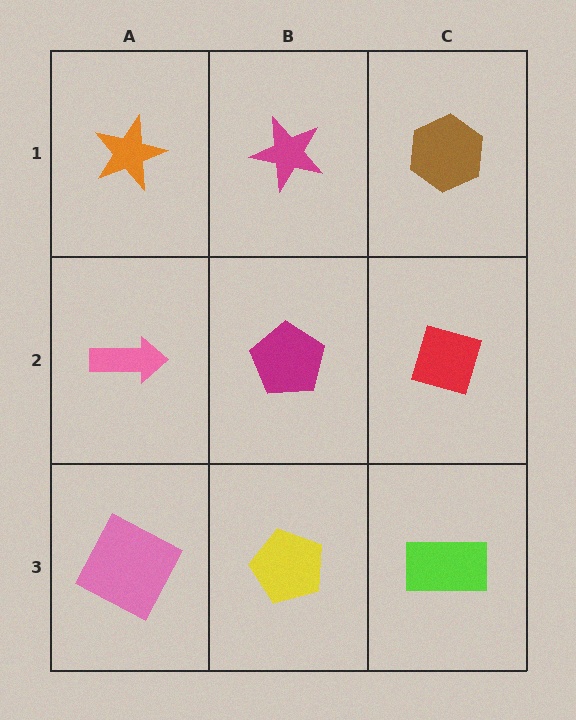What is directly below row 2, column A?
A pink square.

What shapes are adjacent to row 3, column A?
A pink arrow (row 2, column A), a yellow pentagon (row 3, column B).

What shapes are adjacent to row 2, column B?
A magenta star (row 1, column B), a yellow pentagon (row 3, column B), a pink arrow (row 2, column A), a red diamond (row 2, column C).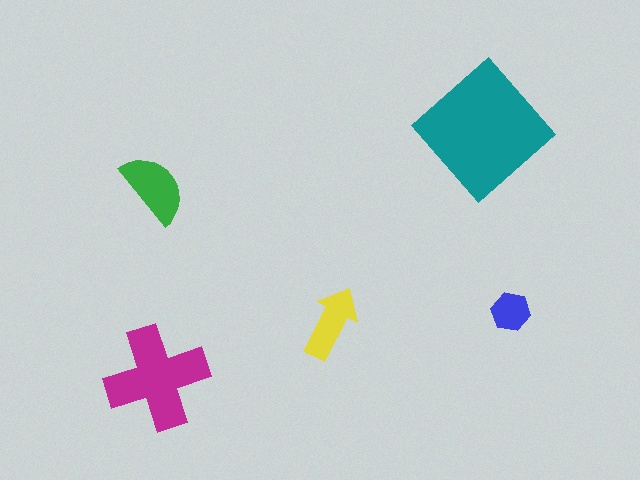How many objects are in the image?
There are 5 objects in the image.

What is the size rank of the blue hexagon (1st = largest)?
5th.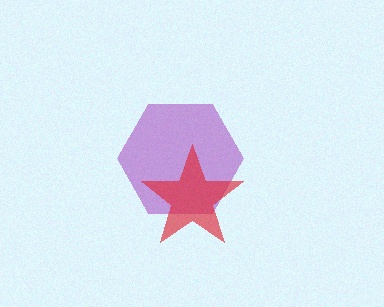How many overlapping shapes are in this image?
There are 2 overlapping shapes in the image.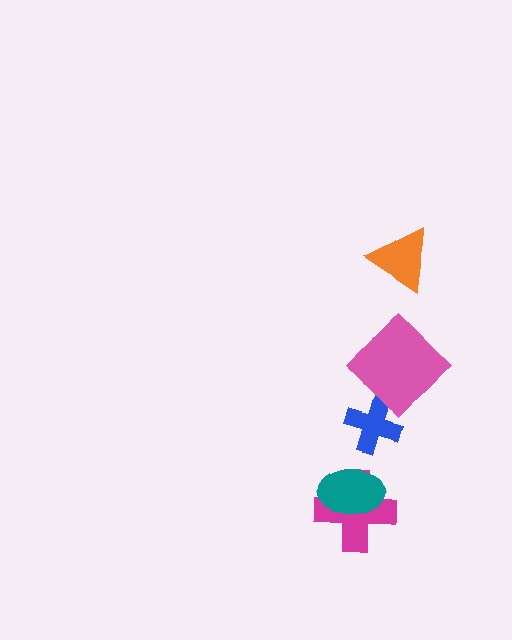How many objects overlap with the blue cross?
0 objects overlap with the blue cross.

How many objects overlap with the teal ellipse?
1 object overlaps with the teal ellipse.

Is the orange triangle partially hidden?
No, no other shape covers it.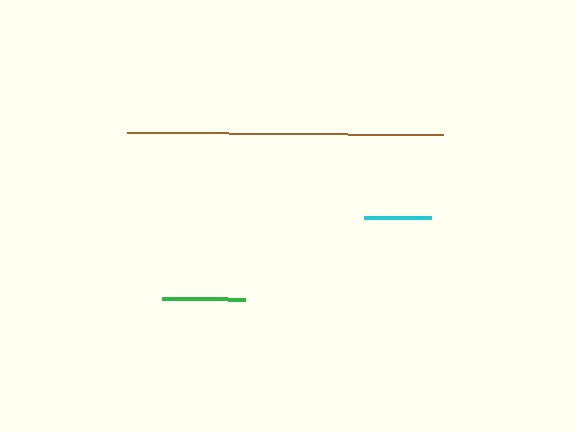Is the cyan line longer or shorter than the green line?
The green line is longer than the cyan line.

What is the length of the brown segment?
The brown segment is approximately 316 pixels long.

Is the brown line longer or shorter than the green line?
The brown line is longer than the green line.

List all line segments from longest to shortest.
From longest to shortest: brown, green, cyan.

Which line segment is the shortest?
The cyan line is the shortest at approximately 67 pixels.